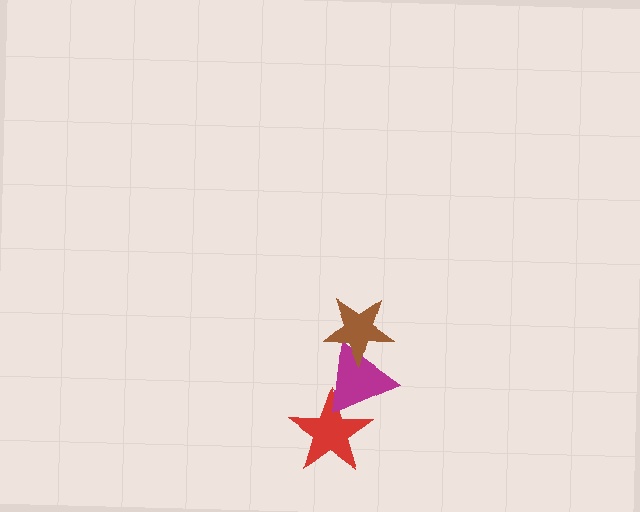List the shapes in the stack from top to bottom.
From top to bottom: the brown star, the magenta triangle, the red star.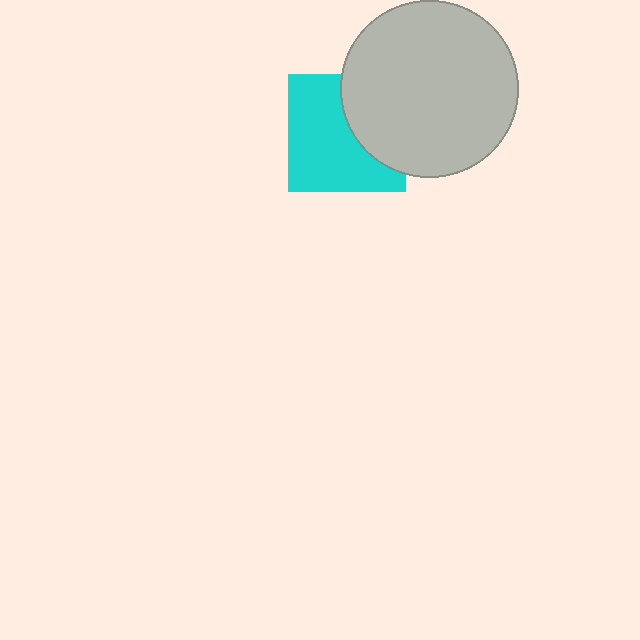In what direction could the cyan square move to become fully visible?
The cyan square could move left. That would shift it out from behind the light gray circle entirely.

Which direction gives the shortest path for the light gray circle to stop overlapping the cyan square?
Moving right gives the shortest separation.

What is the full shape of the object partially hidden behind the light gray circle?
The partially hidden object is a cyan square.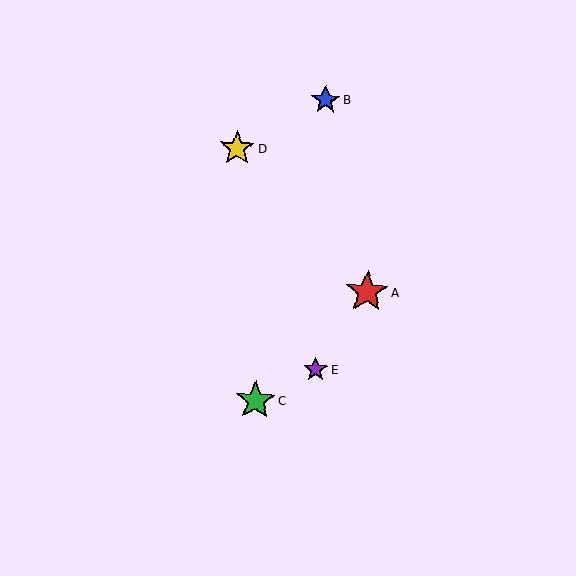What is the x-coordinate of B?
Object B is at x≈326.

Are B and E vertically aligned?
Yes, both are at x≈326.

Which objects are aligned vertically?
Objects B, E are aligned vertically.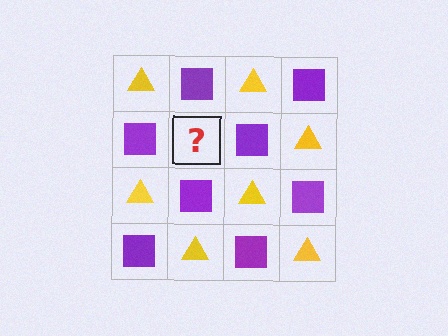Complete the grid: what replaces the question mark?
The question mark should be replaced with a yellow triangle.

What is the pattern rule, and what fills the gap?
The rule is that it alternates yellow triangle and purple square in a checkerboard pattern. The gap should be filled with a yellow triangle.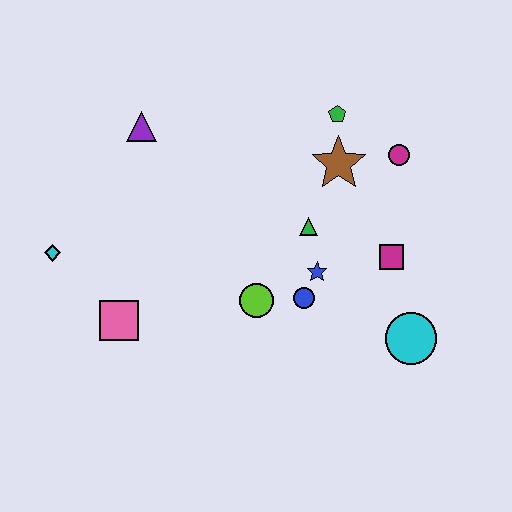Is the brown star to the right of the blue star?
Yes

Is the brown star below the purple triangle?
Yes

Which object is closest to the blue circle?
The blue star is closest to the blue circle.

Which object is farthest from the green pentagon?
The cyan diamond is farthest from the green pentagon.